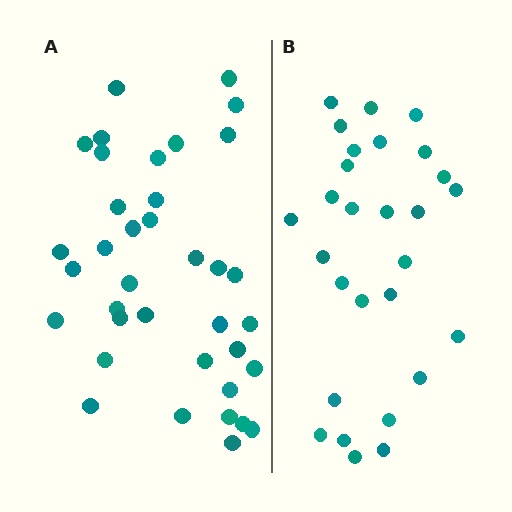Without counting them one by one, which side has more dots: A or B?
Region A (the left region) has more dots.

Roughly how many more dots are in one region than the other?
Region A has roughly 8 or so more dots than region B.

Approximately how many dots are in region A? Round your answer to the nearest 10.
About 40 dots. (The exact count is 37, which rounds to 40.)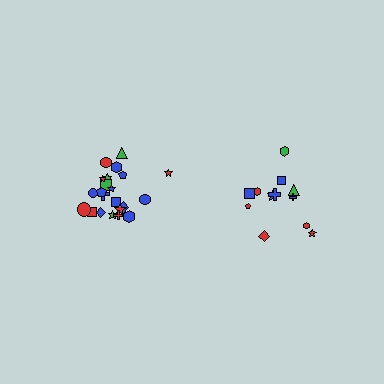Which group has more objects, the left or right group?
The left group.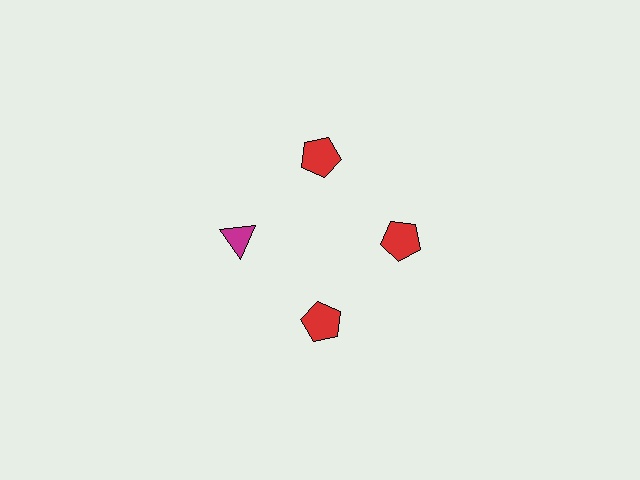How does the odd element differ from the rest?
It differs in both color (magenta instead of red) and shape (triangle instead of pentagon).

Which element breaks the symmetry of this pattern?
The magenta triangle at roughly the 9 o'clock position breaks the symmetry. All other shapes are red pentagons.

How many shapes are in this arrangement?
There are 4 shapes arranged in a ring pattern.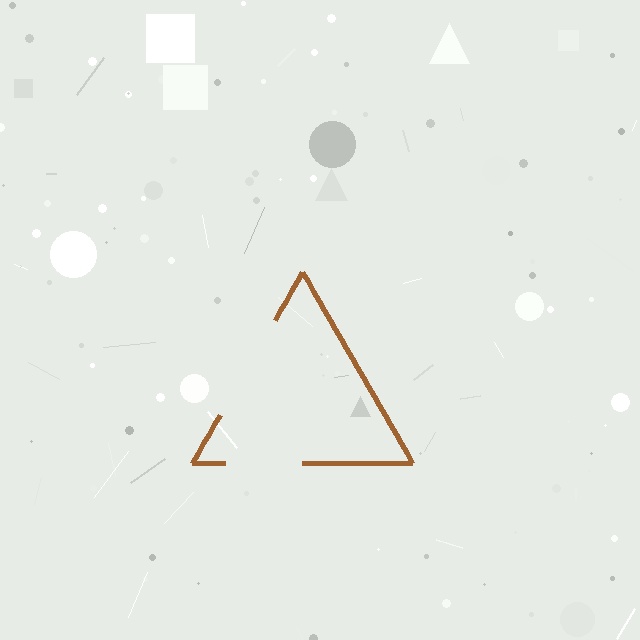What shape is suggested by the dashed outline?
The dashed outline suggests a triangle.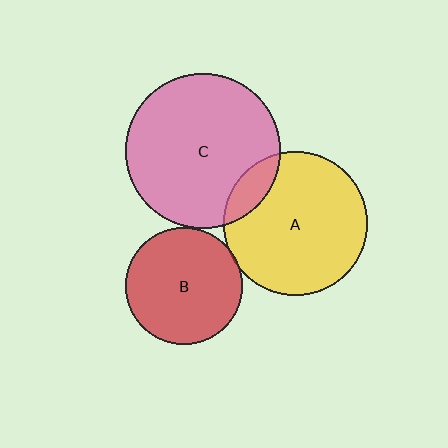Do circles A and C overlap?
Yes.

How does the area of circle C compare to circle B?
Approximately 1.8 times.